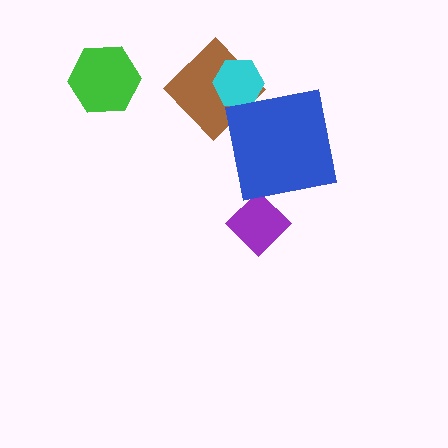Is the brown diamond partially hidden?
Yes, it is partially covered by another shape.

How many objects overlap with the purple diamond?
0 objects overlap with the purple diamond.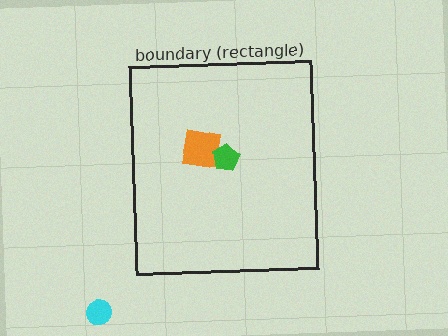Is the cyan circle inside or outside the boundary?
Outside.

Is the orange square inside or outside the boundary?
Inside.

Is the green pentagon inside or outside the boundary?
Inside.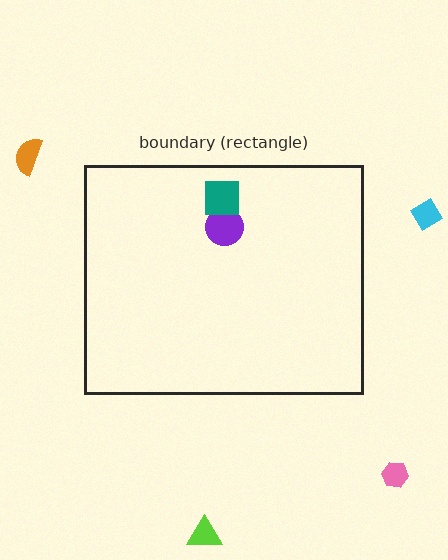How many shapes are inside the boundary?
2 inside, 4 outside.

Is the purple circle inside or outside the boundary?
Inside.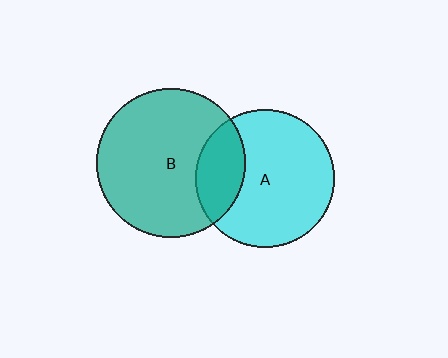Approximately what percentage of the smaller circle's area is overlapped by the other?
Approximately 25%.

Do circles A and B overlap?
Yes.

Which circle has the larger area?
Circle B (teal).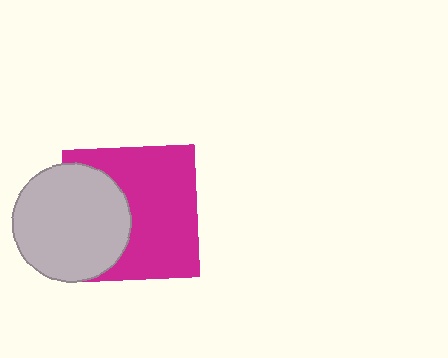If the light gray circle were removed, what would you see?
You would see the complete magenta square.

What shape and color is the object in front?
The object in front is a light gray circle.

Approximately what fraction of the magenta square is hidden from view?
Roughly 37% of the magenta square is hidden behind the light gray circle.